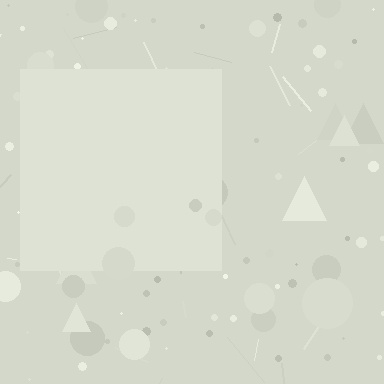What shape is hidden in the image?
A square is hidden in the image.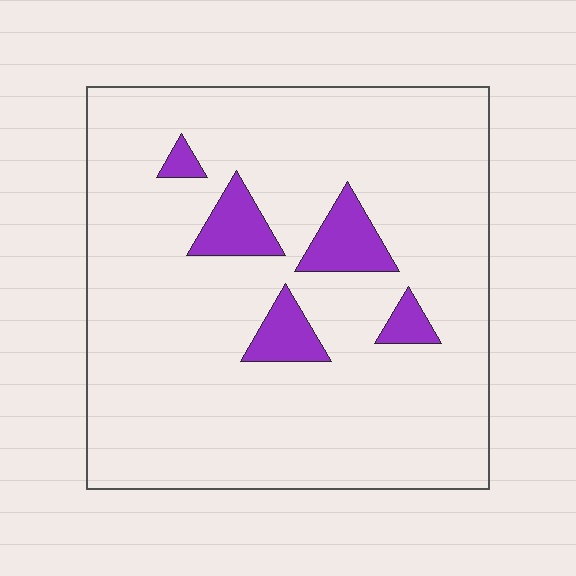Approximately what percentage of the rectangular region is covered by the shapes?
Approximately 10%.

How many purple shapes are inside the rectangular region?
5.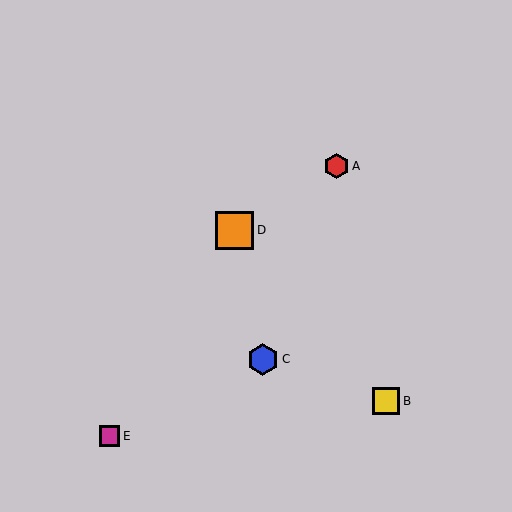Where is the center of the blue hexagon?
The center of the blue hexagon is at (263, 359).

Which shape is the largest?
The orange square (labeled D) is the largest.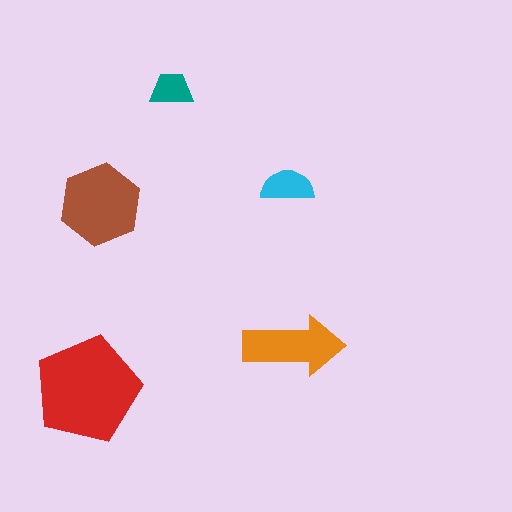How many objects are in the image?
There are 5 objects in the image.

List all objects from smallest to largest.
The teal trapezoid, the cyan semicircle, the orange arrow, the brown hexagon, the red pentagon.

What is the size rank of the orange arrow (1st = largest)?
3rd.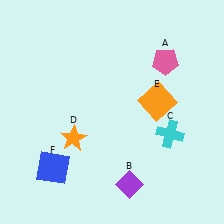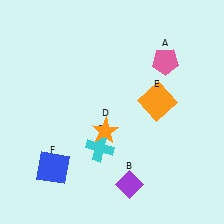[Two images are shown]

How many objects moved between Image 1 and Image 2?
2 objects moved between the two images.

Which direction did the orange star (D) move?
The orange star (D) moved right.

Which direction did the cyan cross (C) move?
The cyan cross (C) moved left.